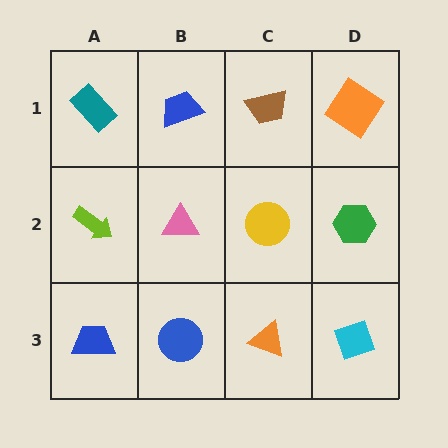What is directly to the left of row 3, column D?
An orange triangle.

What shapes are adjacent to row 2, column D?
An orange diamond (row 1, column D), a cyan diamond (row 3, column D), a yellow circle (row 2, column C).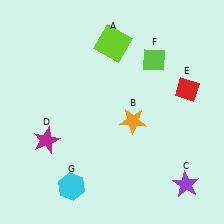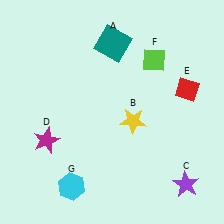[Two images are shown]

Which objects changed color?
A changed from lime to teal. B changed from orange to yellow.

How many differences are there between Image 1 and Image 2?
There are 2 differences between the two images.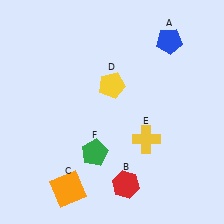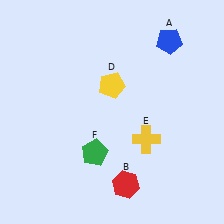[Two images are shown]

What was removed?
The orange square (C) was removed in Image 2.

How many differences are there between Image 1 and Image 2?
There is 1 difference between the two images.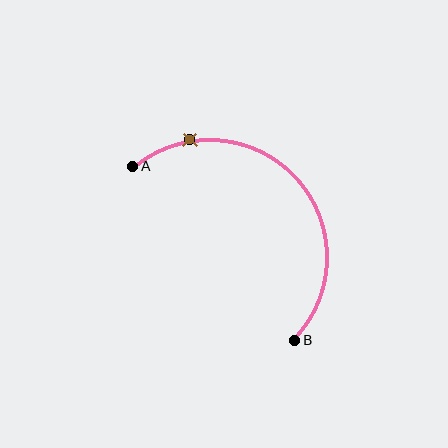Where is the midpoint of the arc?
The arc midpoint is the point on the curve farthest from the straight line joining A and B. It sits above and to the right of that line.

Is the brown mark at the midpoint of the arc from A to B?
No. The brown mark lies on the arc but is closer to endpoint A. The arc midpoint would be at the point on the curve equidistant along the arc from both A and B.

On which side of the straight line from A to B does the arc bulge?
The arc bulges above and to the right of the straight line connecting A and B.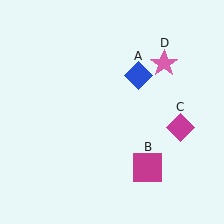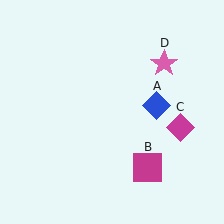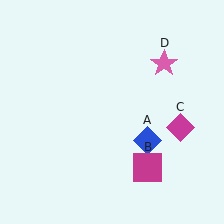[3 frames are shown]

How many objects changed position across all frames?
1 object changed position: blue diamond (object A).